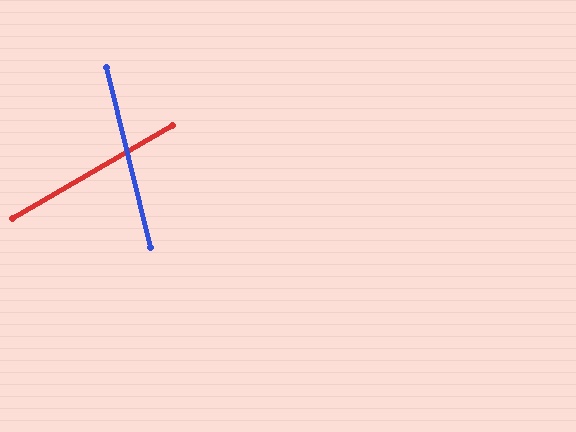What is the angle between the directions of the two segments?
Approximately 73 degrees.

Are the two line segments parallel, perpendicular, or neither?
Neither parallel nor perpendicular — they differ by about 73°.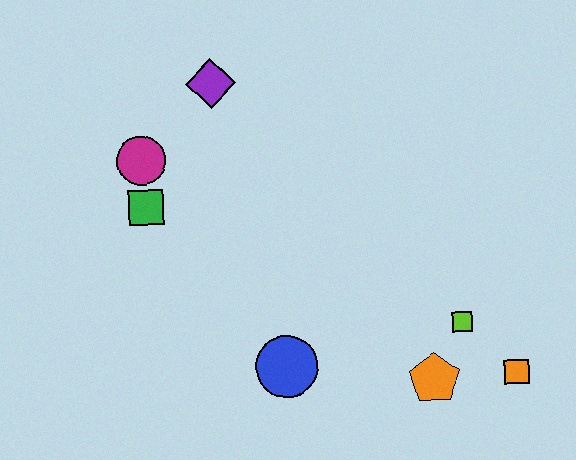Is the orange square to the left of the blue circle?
No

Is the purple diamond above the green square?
Yes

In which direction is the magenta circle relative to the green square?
The magenta circle is above the green square.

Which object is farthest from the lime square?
The magenta circle is farthest from the lime square.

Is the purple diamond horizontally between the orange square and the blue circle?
No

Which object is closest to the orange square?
The lime square is closest to the orange square.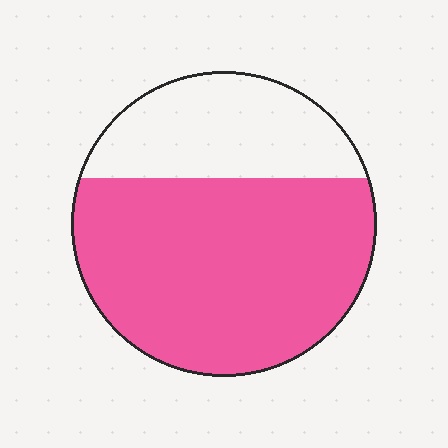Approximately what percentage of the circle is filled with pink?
Approximately 70%.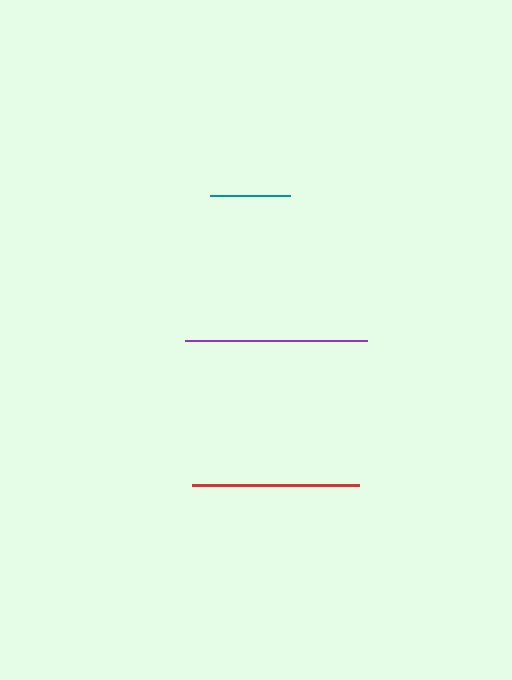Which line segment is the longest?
The purple line is the longest at approximately 181 pixels.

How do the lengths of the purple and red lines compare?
The purple and red lines are approximately the same length.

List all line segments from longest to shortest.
From longest to shortest: purple, red, teal.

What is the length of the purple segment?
The purple segment is approximately 181 pixels long.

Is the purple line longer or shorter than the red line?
The purple line is longer than the red line.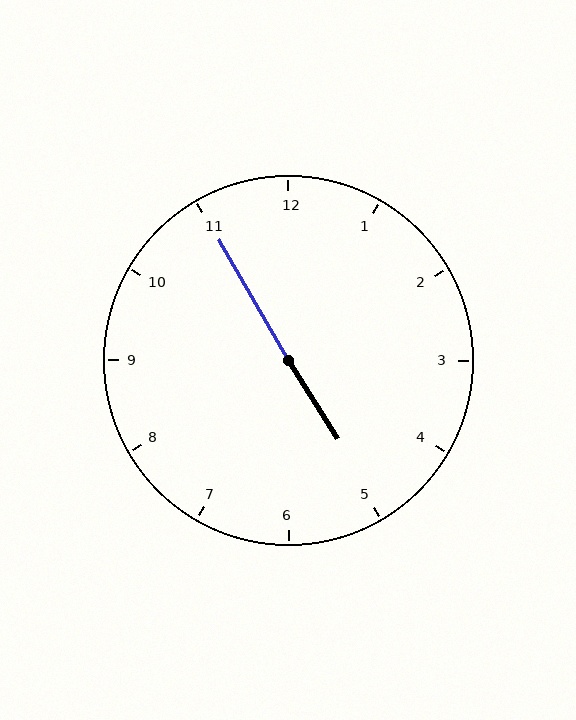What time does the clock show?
4:55.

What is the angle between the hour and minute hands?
Approximately 178 degrees.